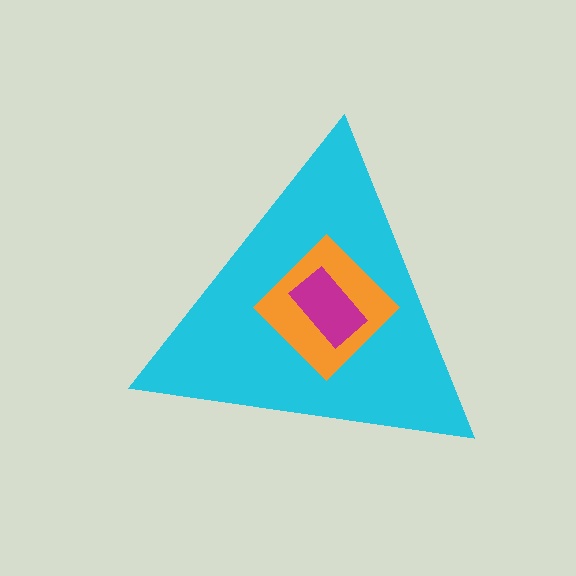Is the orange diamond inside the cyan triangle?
Yes.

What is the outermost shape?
The cyan triangle.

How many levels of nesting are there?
3.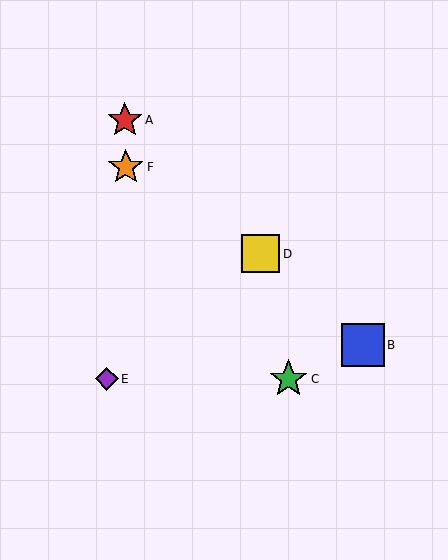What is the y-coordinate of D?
Object D is at y≈254.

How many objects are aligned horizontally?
2 objects (C, E) are aligned horizontally.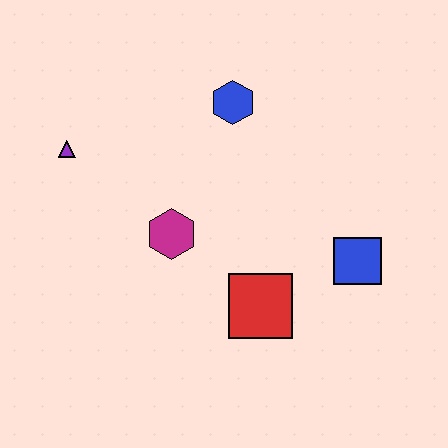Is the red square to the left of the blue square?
Yes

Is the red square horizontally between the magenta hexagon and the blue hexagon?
No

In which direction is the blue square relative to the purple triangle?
The blue square is to the right of the purple triangle.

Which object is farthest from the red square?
The purple triangle is farthest from the red square.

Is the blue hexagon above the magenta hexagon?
Yes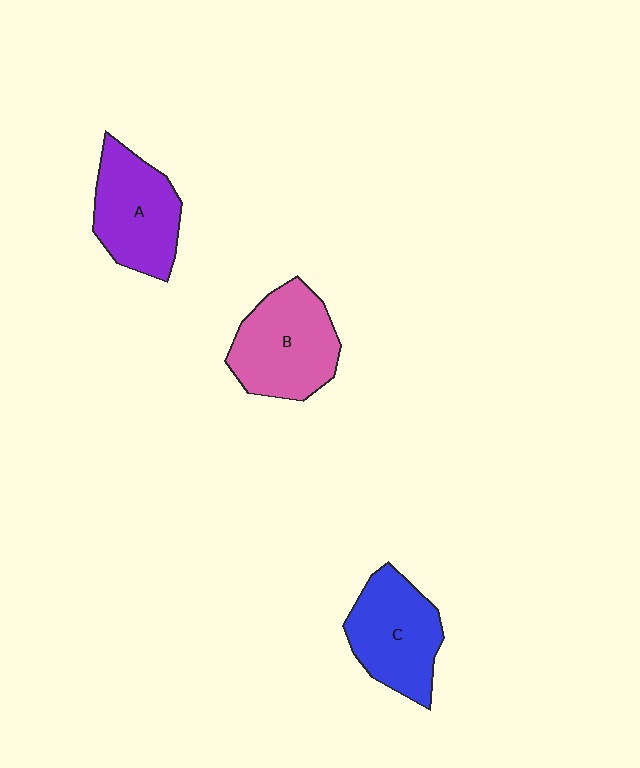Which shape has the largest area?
Shape B (pink).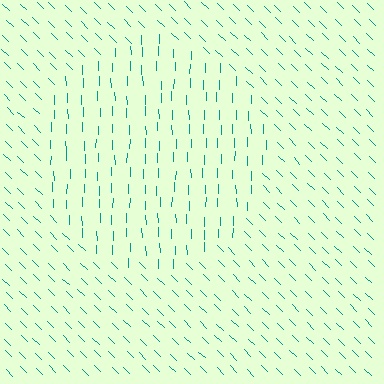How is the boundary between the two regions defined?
The boundary is defined purely by a change in line orientation (approximately 45 degrees difference). All lines are the same color and thickness.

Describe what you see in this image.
The image is filled with small teal line segments. A circle region in the image has lines oriented differently from the surrounding lines, creating a visible texture boundary.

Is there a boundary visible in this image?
Yes, there is a texture boundary formed by a change in line orientation.